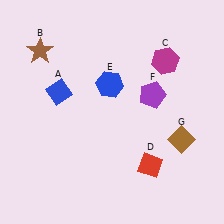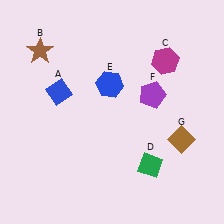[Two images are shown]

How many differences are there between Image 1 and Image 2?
There is 1 difference between the two images.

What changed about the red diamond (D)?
In Image 1, D is red. In Image 2, it changed to green.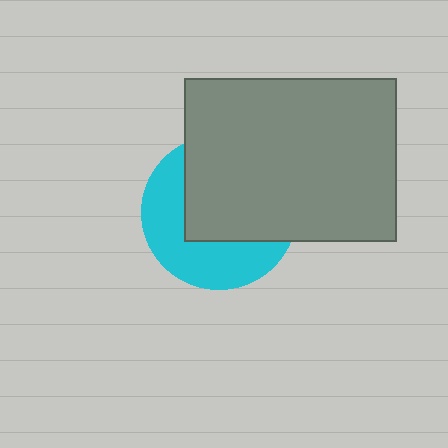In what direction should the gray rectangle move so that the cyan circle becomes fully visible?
The gray rectangle should move toward the upper-right. That is the shortest direction to clear the overlap and leave the cyan circle fully visible.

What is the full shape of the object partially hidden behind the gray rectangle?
The partially hidden object is a cyan circle.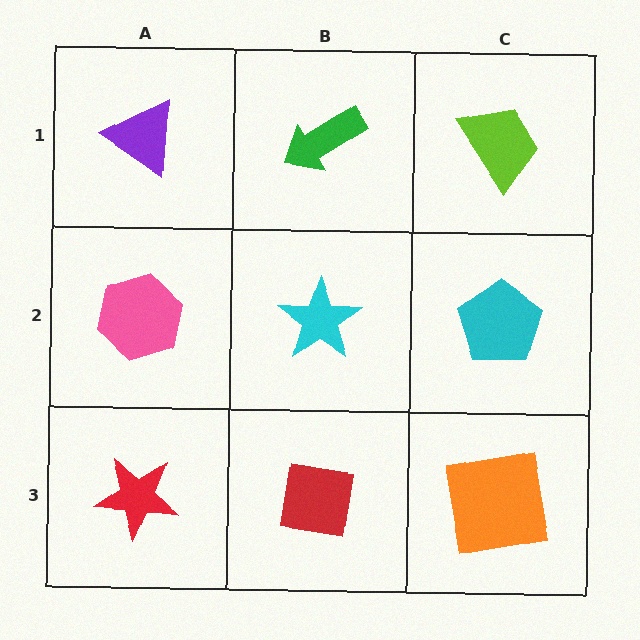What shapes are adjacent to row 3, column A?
A pink hexagon (row 2, column A), a red square (row 3, column B).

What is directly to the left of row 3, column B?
A red star.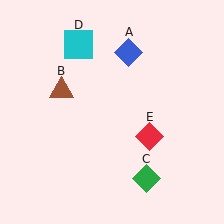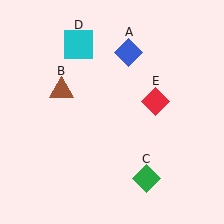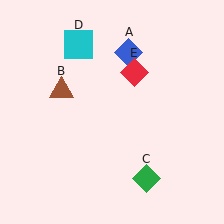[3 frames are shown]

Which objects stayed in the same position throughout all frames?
Blue diamond (object A) and brown triangle (object B) and green diamond (object C) and cyan square (object D) remained stationary.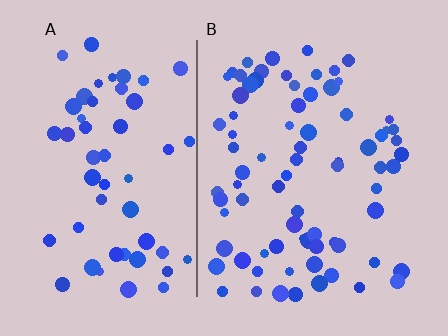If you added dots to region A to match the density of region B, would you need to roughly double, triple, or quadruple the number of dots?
Approximately double.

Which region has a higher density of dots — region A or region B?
B (the right).